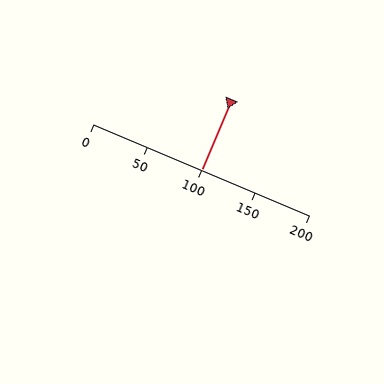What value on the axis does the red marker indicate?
The marker indicates approximately 100.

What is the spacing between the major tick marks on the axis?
The major ticks are spaced 50 apart.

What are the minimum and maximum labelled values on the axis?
The axis runs from 0 to 200.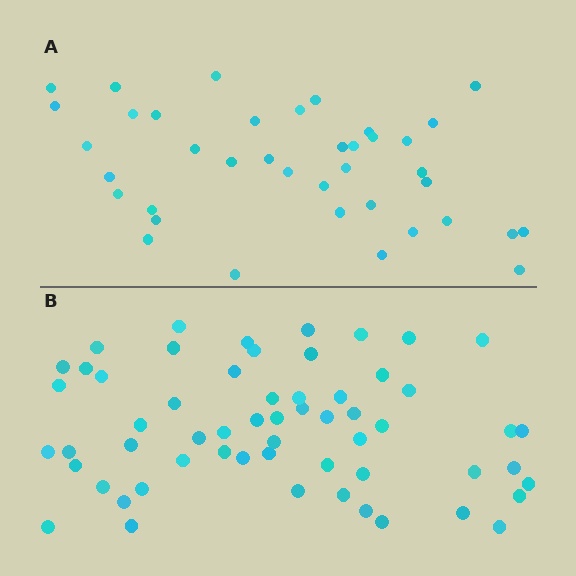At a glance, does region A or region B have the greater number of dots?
Region B (the bottom region) has more dots.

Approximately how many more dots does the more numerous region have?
Region B has approximately 20 more dots than region A.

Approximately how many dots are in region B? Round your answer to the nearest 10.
About 60 dots. (The exact count is 59, which rounds to 60.)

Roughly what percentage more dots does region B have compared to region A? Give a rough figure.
About 50% more.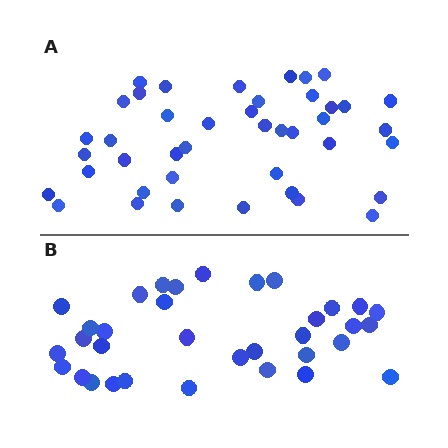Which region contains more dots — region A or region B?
Region A (the top region) has more dots.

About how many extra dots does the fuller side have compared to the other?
Region A has roughly 8 or so more dots than region B.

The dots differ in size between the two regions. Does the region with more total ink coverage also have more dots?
No. Region B has more total ink coverage because its dots are larger, but region A actually contains more individual dots. Total area can be misleading — the number of items is what matters here.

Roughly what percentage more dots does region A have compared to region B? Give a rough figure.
About 25% more.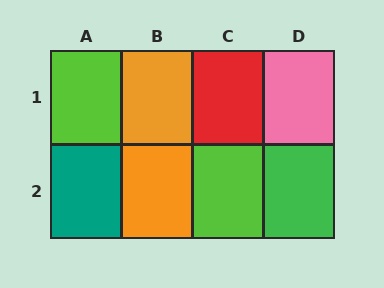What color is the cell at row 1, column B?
Orange.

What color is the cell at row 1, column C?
Red.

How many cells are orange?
2 cells are orange.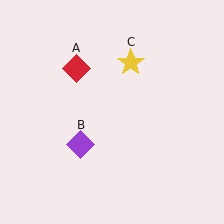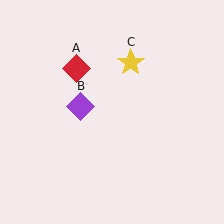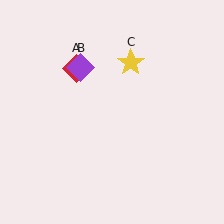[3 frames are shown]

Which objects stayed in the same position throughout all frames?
Red diamond (object A) and yellow star (object C) remained stationary.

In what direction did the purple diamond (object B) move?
The purple diamond (object B) moved up.